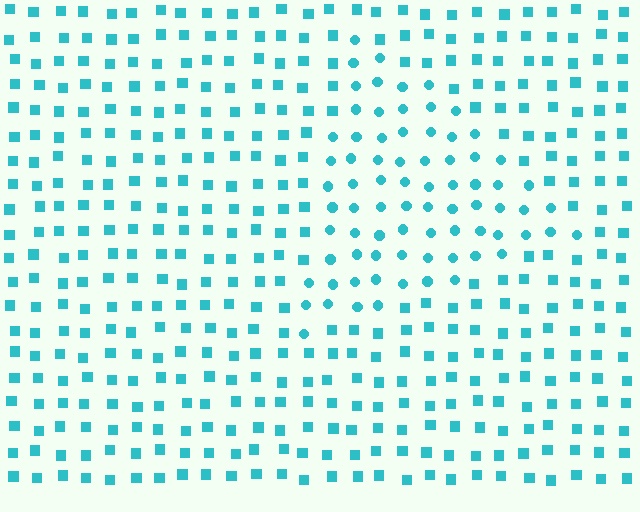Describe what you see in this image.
The image is filled with small cyan elements arranged in a uniform grid. A triangle-shaped region contains circles, while the surrounding area contains squares. The boundary is defined purely by the change in element shape.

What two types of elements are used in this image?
The image uses circles inside the triangle region and squares outside it.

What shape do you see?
I see a triangle.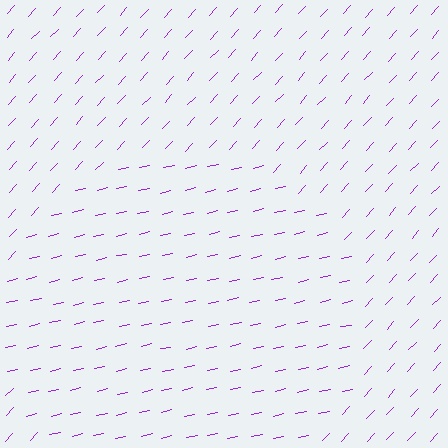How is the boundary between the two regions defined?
The boundary is defined purely by a change in line orientation (approximately 35 degrees difference). All lines are the same color and thickness.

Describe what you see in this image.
The image is filled with small purple line segments. A circle region in the image has lines oriented differently from the surrounding lines, creating a visible texture boundary.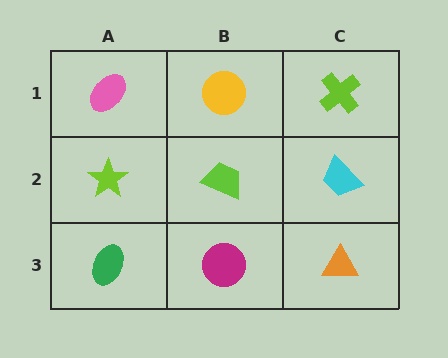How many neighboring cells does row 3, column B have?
3.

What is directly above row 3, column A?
A lime star.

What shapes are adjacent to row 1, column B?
A lime trapezoid (row 2, column B), a pink ellipse (row 1, column A), a lime cross (row 1, column C).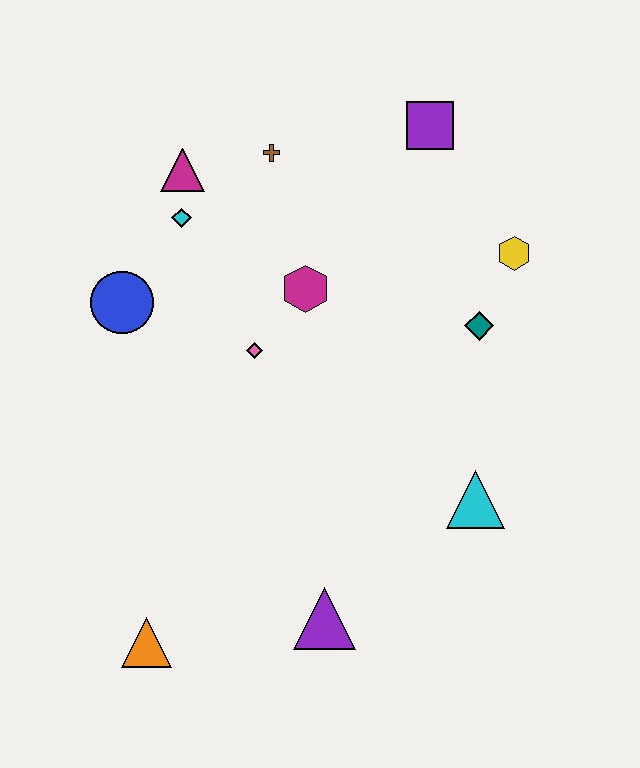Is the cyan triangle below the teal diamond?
Yes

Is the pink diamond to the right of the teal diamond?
No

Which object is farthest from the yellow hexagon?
The orange triangle is farthest from the yellow hexagon.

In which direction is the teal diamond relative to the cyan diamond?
The teal diamond is to the right of the cyan diamond.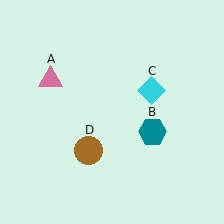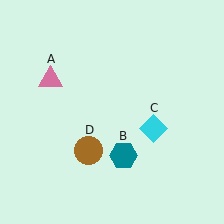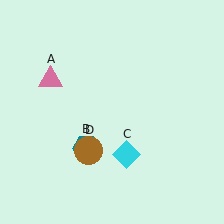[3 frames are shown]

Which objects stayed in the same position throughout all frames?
Pink triangle (object A) and brown circle (object D) remained stationary.